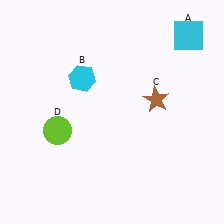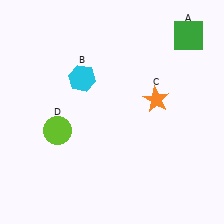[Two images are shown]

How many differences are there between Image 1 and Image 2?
There are 2 differences between the two images.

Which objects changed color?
A changed from cyan to green. C changed from brown to orange.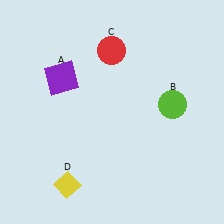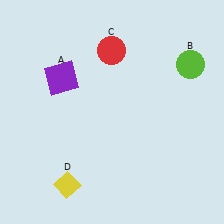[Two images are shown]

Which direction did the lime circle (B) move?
The lime circle (B) moved up.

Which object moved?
The lime circle (B) moved up.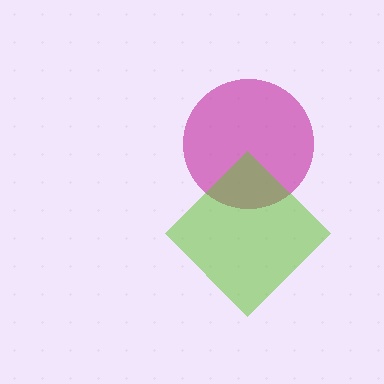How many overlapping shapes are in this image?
There are 2 overlapping shapes in the image.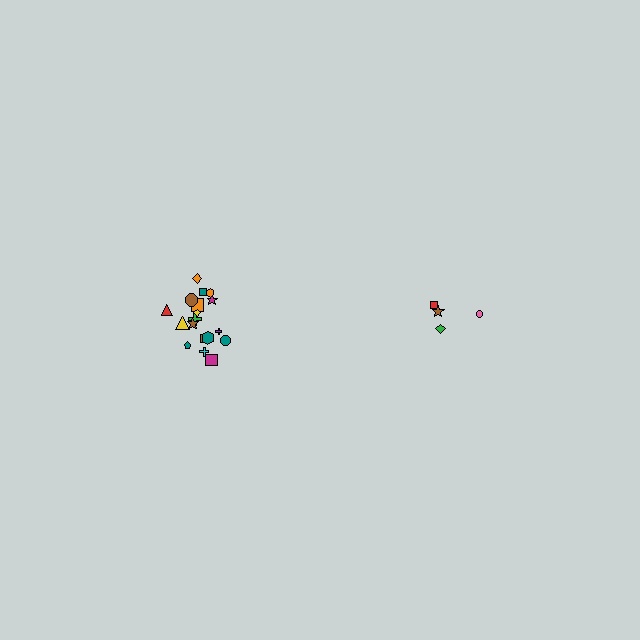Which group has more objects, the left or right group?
The left group.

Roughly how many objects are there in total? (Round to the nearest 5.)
Roughly 20 objects in total.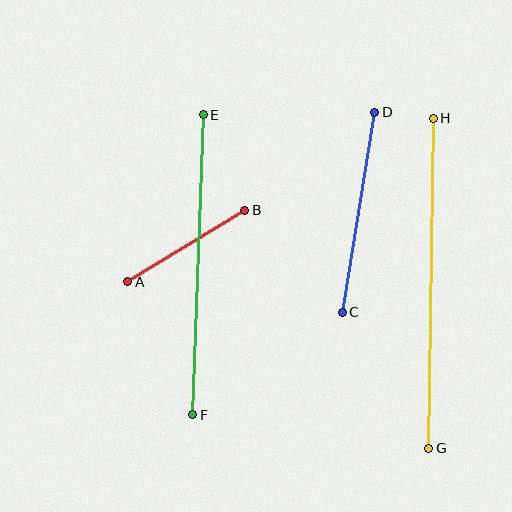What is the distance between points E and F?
The distance is approximately 300 pixels.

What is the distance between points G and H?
The distance is approximately 330 pixels.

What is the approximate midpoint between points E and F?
The midpoint is at approximately (198, 265) pixels.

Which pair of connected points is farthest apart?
Points G and H are farthest apart.